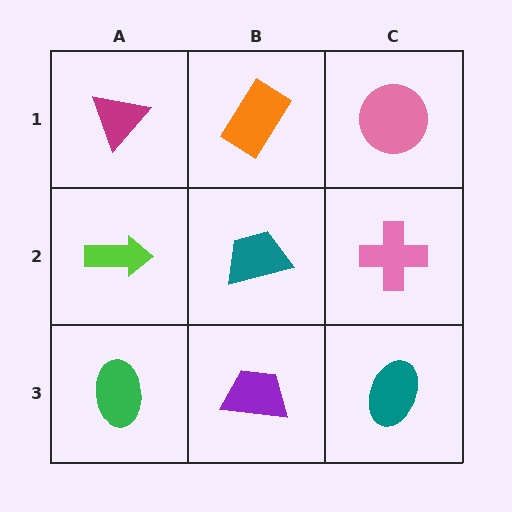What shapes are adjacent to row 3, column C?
A pink cross (row 2, column C), a purple trapezoid (row 3, column B).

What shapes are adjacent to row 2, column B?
An orange rectangle (row 1, column B), a purple trapezoid (row 3, column B), a lime arrow (row 2, column A), a pink cross (row 2, column C).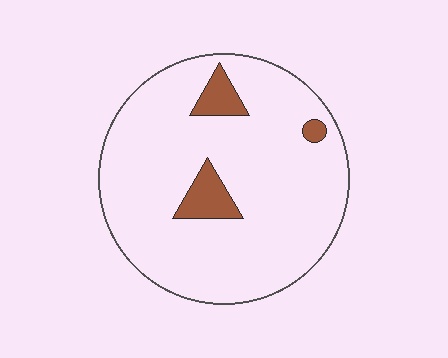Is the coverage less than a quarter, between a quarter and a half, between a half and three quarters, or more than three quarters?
Less than a quarter.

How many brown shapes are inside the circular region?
3.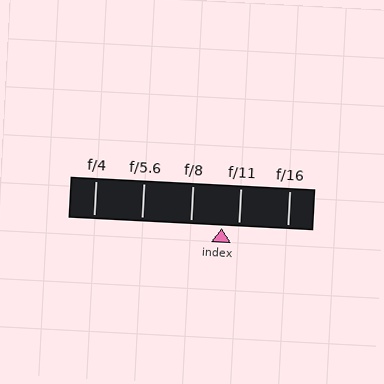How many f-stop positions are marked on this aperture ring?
There are 5 f-stop positions marked.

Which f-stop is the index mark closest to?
The index mark is closest to f/11.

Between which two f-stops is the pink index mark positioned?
The index mark is between f/8 and f/11.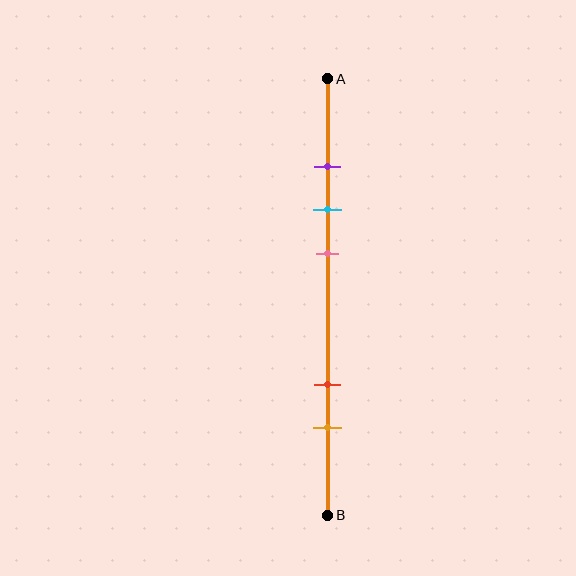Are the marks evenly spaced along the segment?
No, the marks are not evenly spaced.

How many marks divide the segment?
There are 5 marks dividing the segment.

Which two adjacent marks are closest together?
The purple and cyan marks are the closest adjacent pair.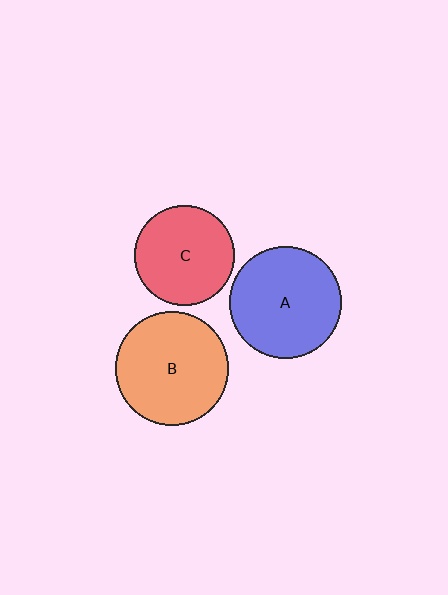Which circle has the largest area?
Circle B (orange).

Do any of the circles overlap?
No, none of the circles overlap.